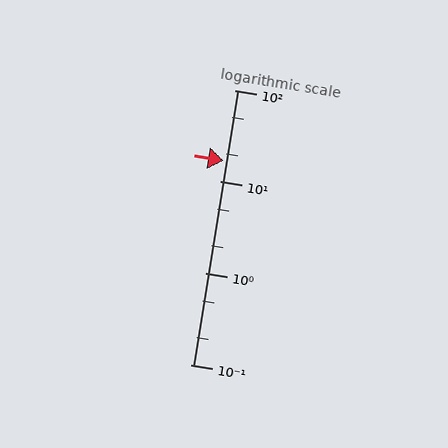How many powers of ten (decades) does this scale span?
The scale spans 3 decades, from 0.1 to 100.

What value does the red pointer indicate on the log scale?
The pointer indicates approximately 17.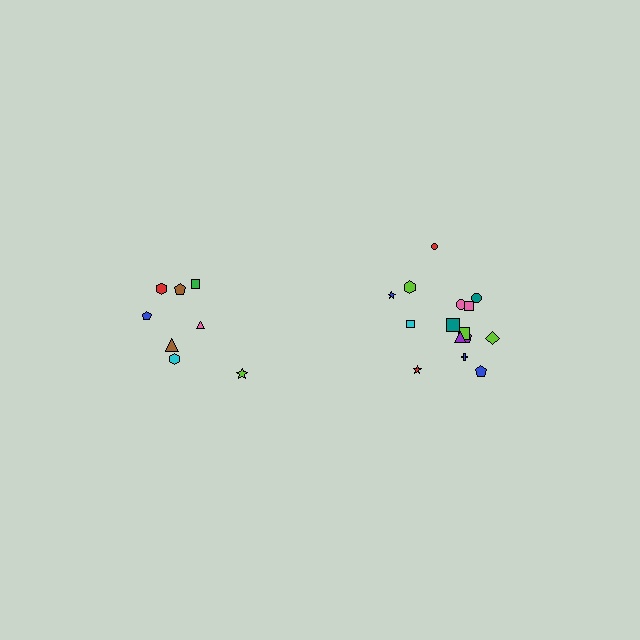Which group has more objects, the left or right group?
The right group.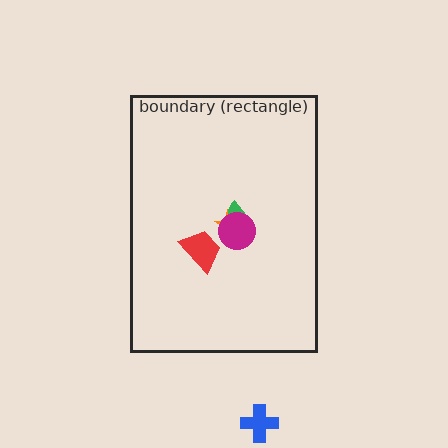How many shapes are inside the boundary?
4 inside, 1 outside.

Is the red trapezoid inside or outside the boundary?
Inside.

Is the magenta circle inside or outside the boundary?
Inside.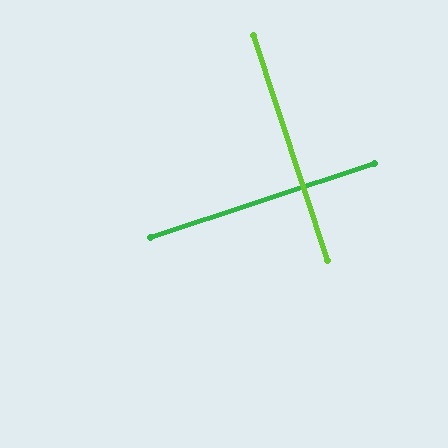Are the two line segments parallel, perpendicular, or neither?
Perpendicular — they meet at approximately 90°.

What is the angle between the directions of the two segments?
Approximately 90 degrees.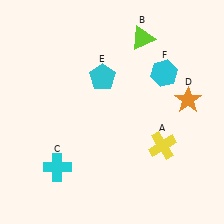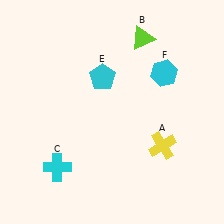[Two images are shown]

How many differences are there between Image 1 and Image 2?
There is 1 difference between the two images.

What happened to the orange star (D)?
The orange star (D) was removed in Image 2. It was in the top-right area of Image 1.